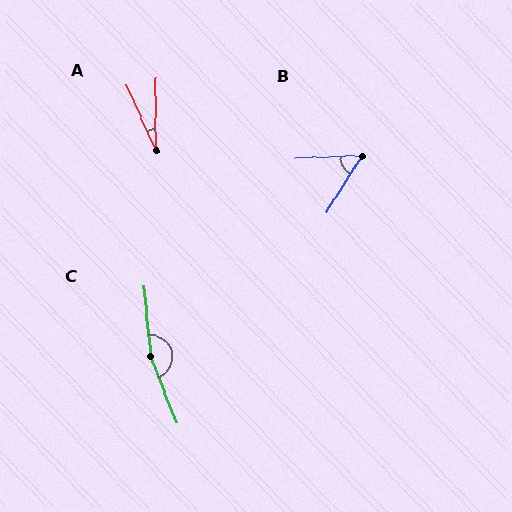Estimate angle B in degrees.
Approximately 55 degrees.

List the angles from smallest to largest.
A (23°), B (55°), C (164°).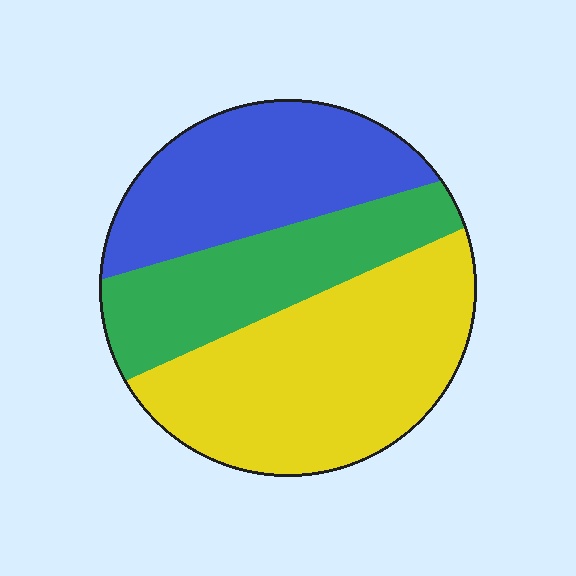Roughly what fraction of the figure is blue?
Blue takes up between a sixth and a third of the figure.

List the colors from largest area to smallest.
From largest to smallest: yellow, blue, green.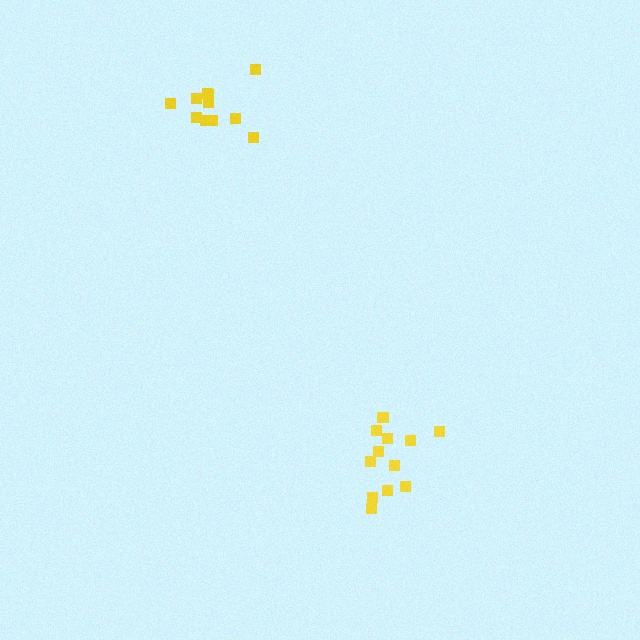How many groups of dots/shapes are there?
There are 2 groups.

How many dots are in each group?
Group 1: 12 dots, Group 2: 11 dots (23 total).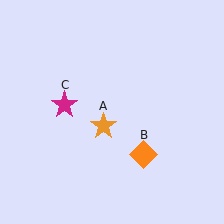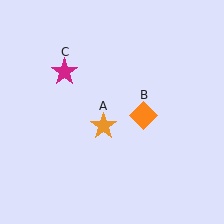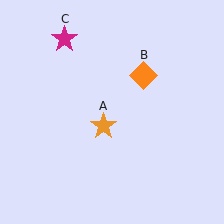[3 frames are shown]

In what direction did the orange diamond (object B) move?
The orange diamond (object B) moved up.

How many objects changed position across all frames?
2 objects changed position: orange diamond (object B), magenta star (object C).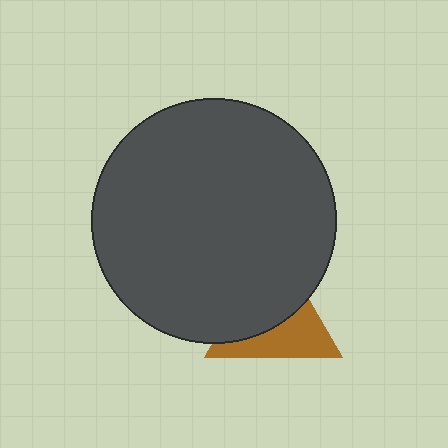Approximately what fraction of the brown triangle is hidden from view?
Roughly 56% of the brown triangle is hidden behind the dark gray circle.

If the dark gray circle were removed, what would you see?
You would see the complete brown triangle.